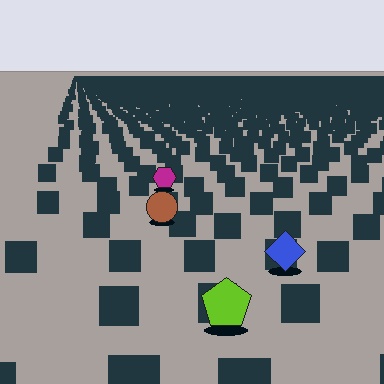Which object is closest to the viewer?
The lime pentagon is closest. The texture marks near it are larger and more spread out.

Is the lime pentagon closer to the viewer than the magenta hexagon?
Yes. The lime pentagon is closer — you can tell from the texture gradient: the ground texture is coarser near it.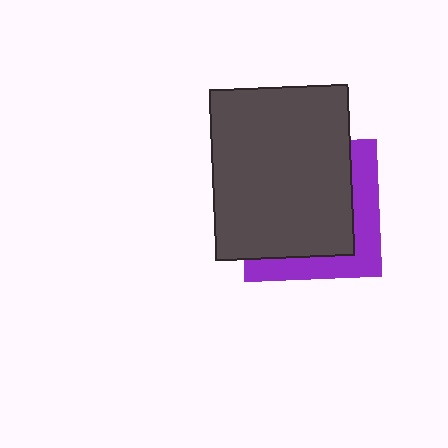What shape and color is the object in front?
The object in front is a dark gray rectangle.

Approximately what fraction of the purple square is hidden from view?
Roughly 68% of the purple square is hidden behind the dark gray rectangle.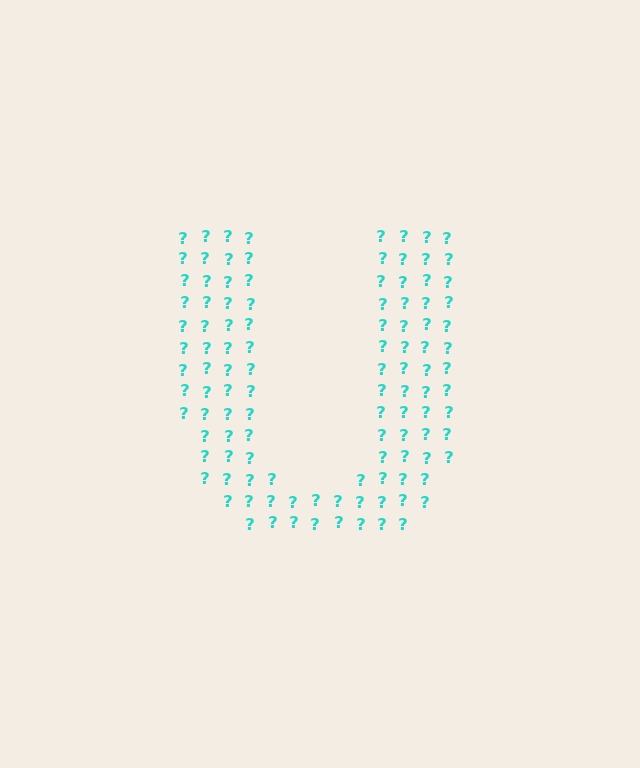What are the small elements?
The small elements are question marks.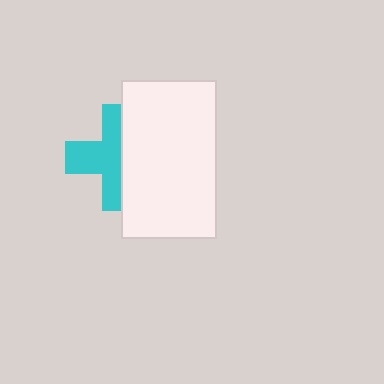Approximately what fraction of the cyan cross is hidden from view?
Roughly 45% of the cyan cross is hidden behind the white rectangle.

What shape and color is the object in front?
The object in front is a white rectangle.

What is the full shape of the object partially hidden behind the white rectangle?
The partially hidden object is a cyan cross.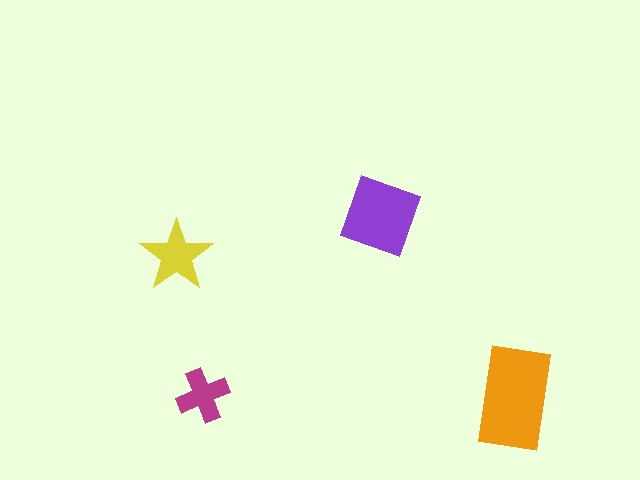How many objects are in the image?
There are 4 objects in the image.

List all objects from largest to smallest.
The orange rectangle, the purple square, the yellow star, the magenta cross.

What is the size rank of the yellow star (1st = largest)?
3rd.